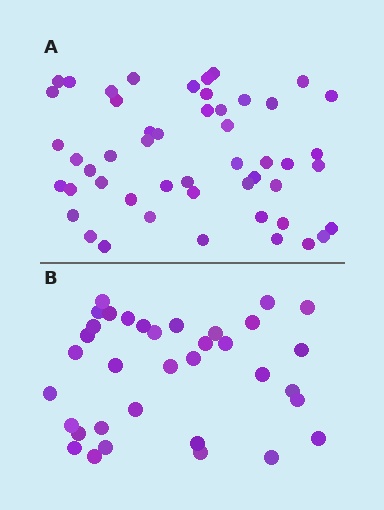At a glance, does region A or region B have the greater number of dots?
Region A (the top region) has more dots.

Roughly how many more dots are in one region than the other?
Region A has approximately 15 more dots than region B.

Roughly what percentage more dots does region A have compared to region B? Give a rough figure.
About 45% more.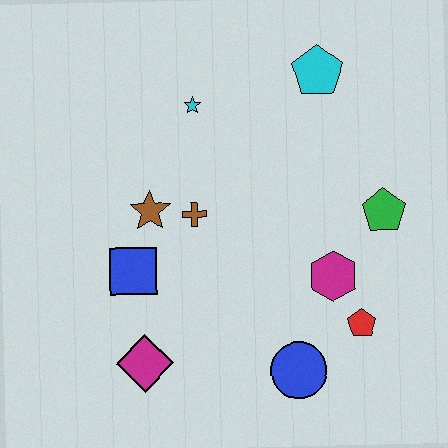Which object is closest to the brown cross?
The brown star is closest to the brown cross.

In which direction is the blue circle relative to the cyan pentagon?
The blue circle is below the cyan pentagon.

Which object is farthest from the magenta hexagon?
The cyan star is farthest from the magenta hexagon.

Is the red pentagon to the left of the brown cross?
No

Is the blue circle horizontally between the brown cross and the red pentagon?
Yes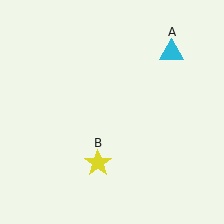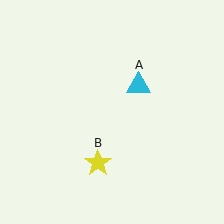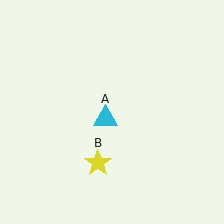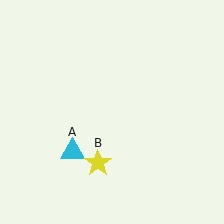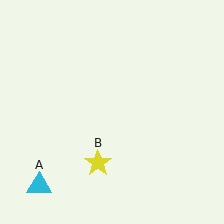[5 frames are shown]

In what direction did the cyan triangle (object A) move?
The cyan triangle (object A) moved down and to the left.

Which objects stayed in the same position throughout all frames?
Yellow star (object B) remained stationary.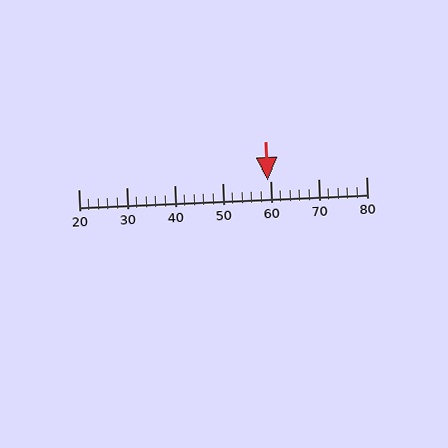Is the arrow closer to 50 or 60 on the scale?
The arrow is closer to 60.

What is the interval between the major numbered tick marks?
The major tick marks are spaced 10 units apart.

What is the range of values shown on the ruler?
The ruler shows values from 20 to 80.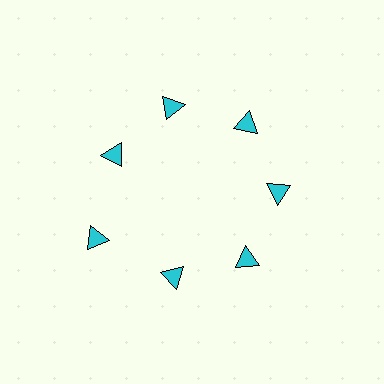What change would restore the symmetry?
The symmetry would be restored by moving it inward, back onto the ring so that all 7 triangles sit at equal angles and equal distance from the center.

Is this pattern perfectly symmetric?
No. The 7 cyan triangles are arranged in a ring, but one element near the 8 o'clock position is pushed outward from the center, breaking the 7-fold rotational symmetry.